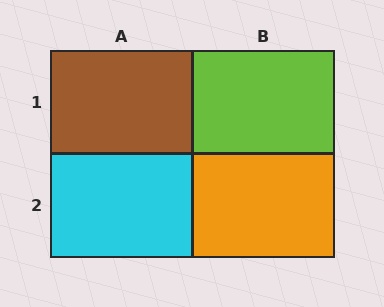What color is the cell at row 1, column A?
Brown.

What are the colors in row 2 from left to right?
Cyan, orange.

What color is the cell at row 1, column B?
Lime.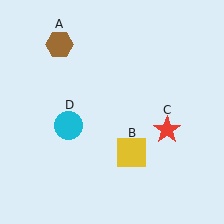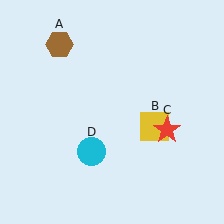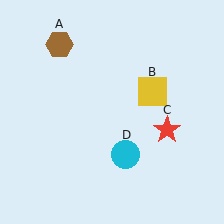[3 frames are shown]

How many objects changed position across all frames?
2 objects changed position: yellow square (object B), cyan circle (object D).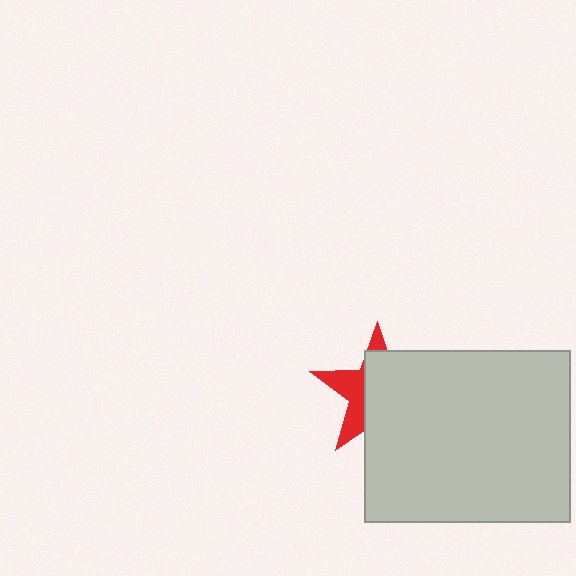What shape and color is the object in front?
The object in front is a light gray rectangle.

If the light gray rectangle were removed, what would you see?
You would see the complete red star.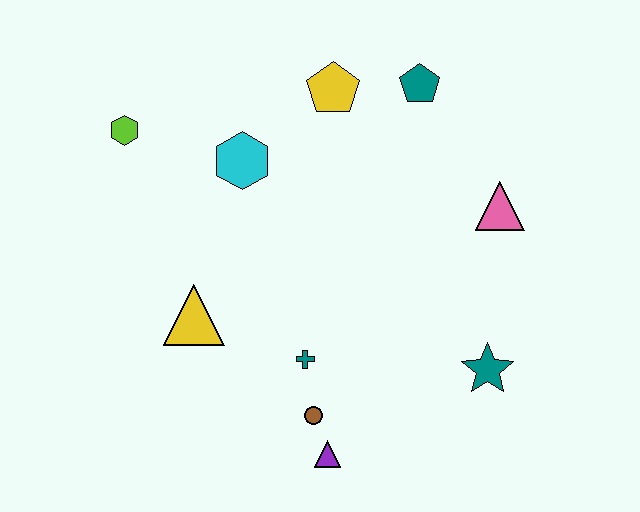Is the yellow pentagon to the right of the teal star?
No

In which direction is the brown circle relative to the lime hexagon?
The brown circle is below the lime hexagon.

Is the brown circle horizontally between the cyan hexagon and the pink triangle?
Yes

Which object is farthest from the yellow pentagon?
The purple triangle is farthest from the yellow pentagon.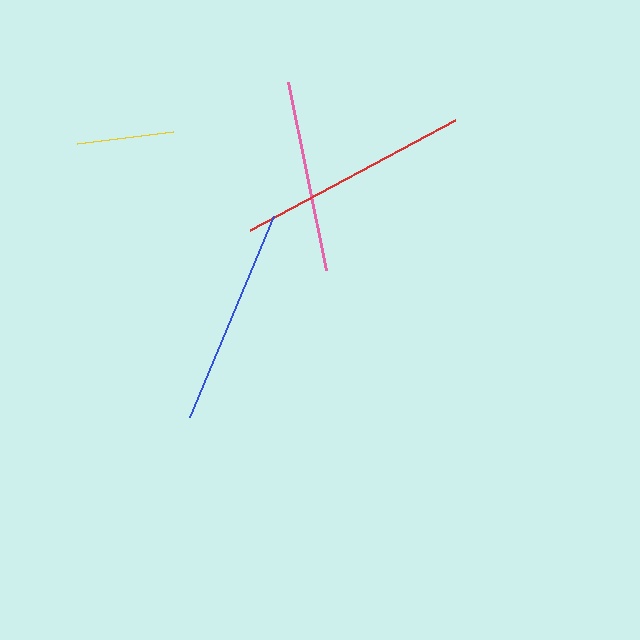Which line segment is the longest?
The red line is the longest at approximately 233 pixels.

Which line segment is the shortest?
The yellow line is the shortest at approximately 96 pixels.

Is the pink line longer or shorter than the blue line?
The blue line is longer than the pink line.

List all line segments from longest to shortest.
From longest to shortest: red, blue, pink, yellow.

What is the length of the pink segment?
The pink segment is approximately 192 pixels long.